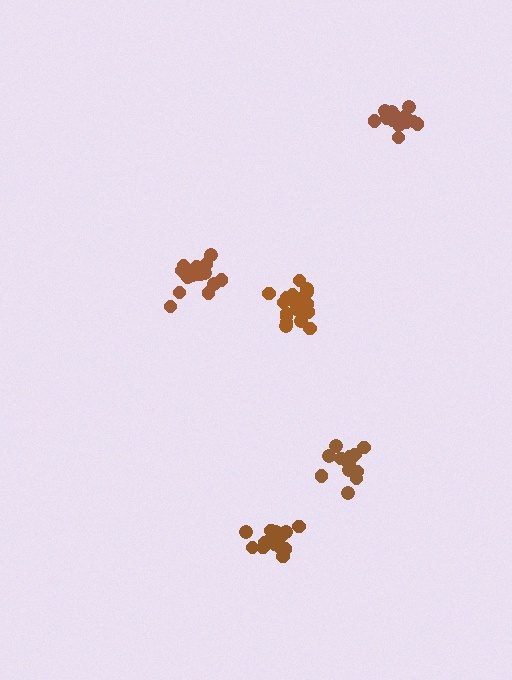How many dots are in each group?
Group 1: 14 dots, Group 2: 19 dots, Group 3: 16 dots, Group 4: 18 dots, Group 5: 16 dots (83 total).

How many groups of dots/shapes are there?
There are 5 groups.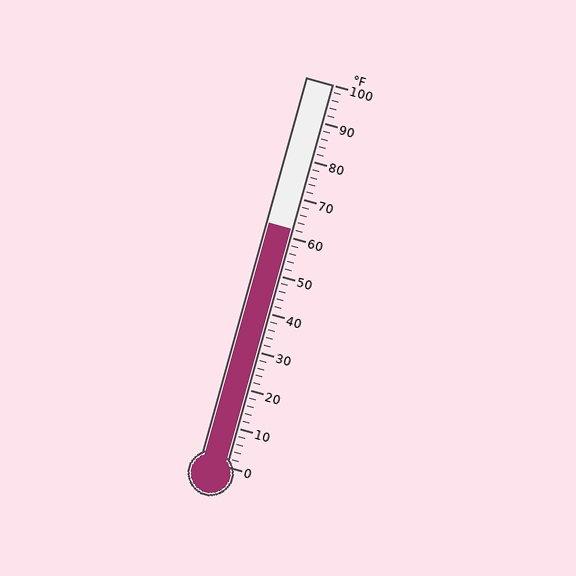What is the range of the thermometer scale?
The thermometer scale ranges from 0°F to 100°F.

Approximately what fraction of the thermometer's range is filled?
The thermometer is filled to approximately 60% of its range.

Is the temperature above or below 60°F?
The temperature is above 60°F.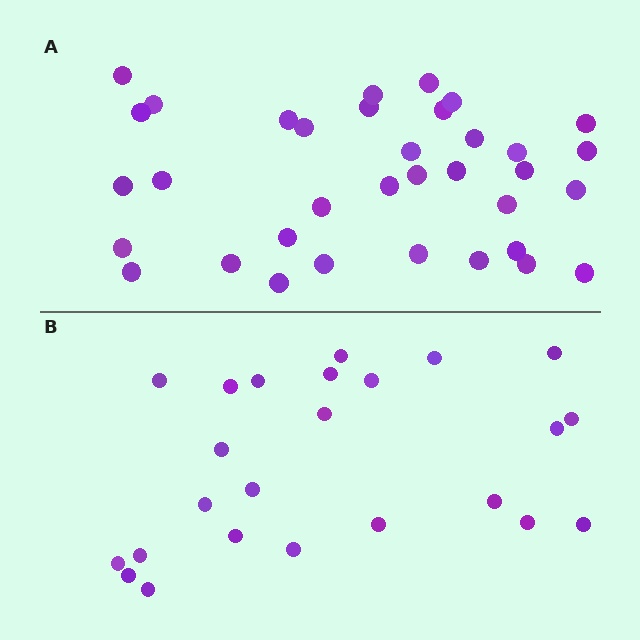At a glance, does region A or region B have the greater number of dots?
Region A (the top region) has more dots.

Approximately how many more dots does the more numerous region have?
Region A has roughly 12 or so more dots than region B.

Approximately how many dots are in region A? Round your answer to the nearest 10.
About 40 dots. (The exact count is 35, which rounds to 40.)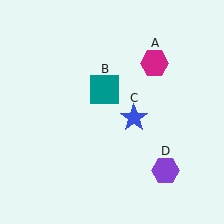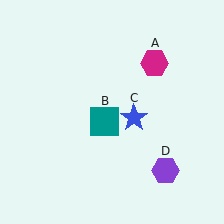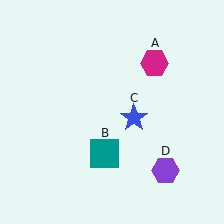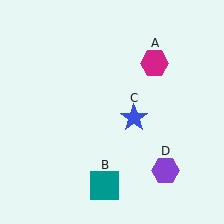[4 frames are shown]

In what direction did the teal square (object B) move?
The teal square (object B) moved down.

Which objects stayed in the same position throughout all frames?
Magenta hexagon (object A) and blue star (object C) and purple hexagon (object D) remained stationary.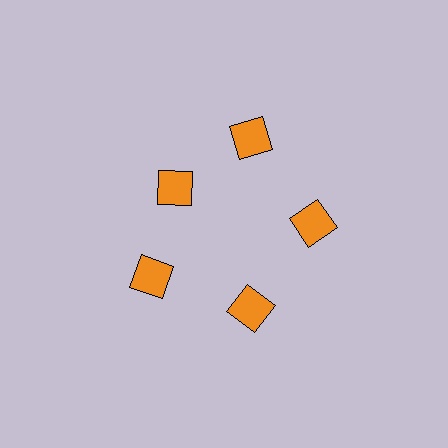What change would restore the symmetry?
The symmetry would be restored by moving it outward, back onto the ring so that all 5 squares sit at equal angles and equal distance from the center.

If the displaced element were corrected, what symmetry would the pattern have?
It would have 5-fold rotational symmetry — the pattern would map onto itself every 72 degrees.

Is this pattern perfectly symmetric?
No. The 5 orange squares are arranged in a ring, but one element near the 10 o'clock position is pulled inward toward the center, breaking the 5-fold rotational symmetry.